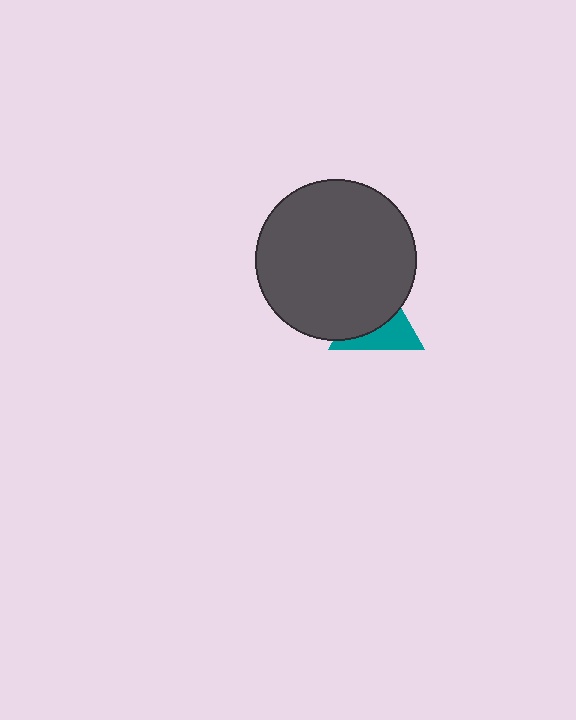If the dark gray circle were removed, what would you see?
You would see the complete teal triangle.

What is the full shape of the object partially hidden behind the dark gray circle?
The partially hidden object is a teal triangle.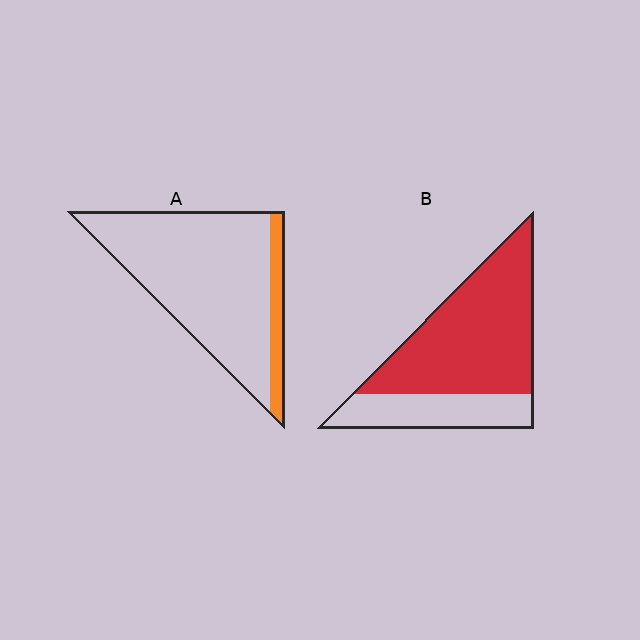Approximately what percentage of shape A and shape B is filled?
A is approximately 15% and B is approximately 70%.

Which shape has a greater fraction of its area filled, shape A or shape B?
Shape B.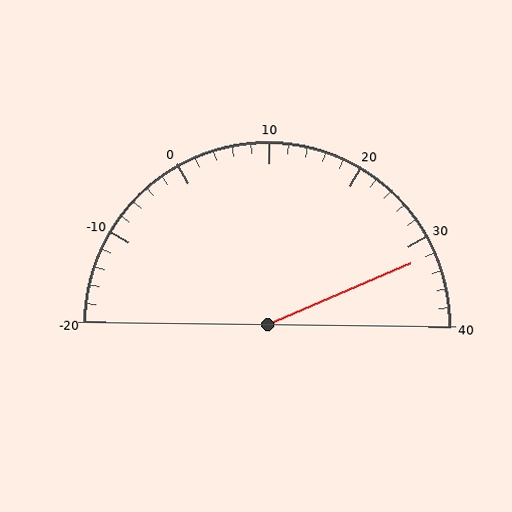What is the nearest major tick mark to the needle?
The nearest major tick mark is 30.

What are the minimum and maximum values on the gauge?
The gauge ranges from -20 to 40.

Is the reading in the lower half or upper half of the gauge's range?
The reading is in the upper half of the range (-20 to 40).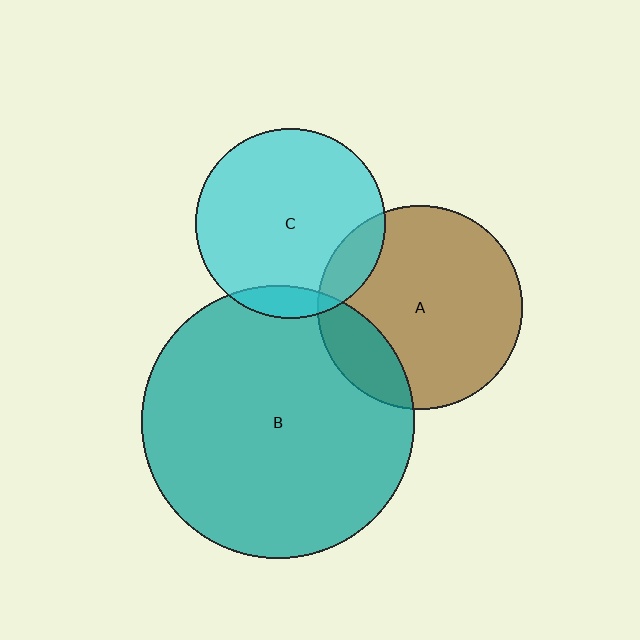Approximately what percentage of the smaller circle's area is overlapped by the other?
Approximately 20%.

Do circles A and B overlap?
Yes.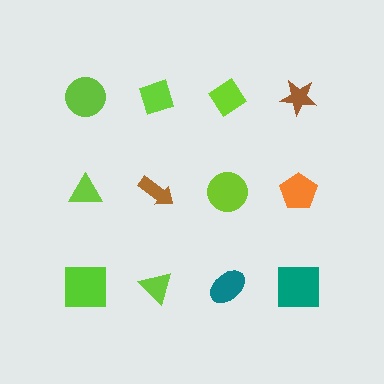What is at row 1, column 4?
A brown star.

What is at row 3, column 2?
A lime triangle.